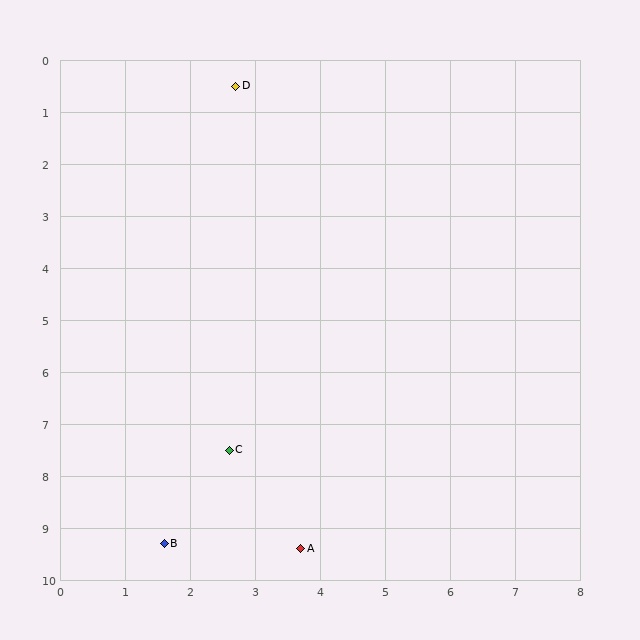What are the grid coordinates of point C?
Point C is at approximately (2.6, 7.5).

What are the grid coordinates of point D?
Point D is at approximately (2.7, 0.5).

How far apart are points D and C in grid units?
Points D and C are about 7.0 grid units apart.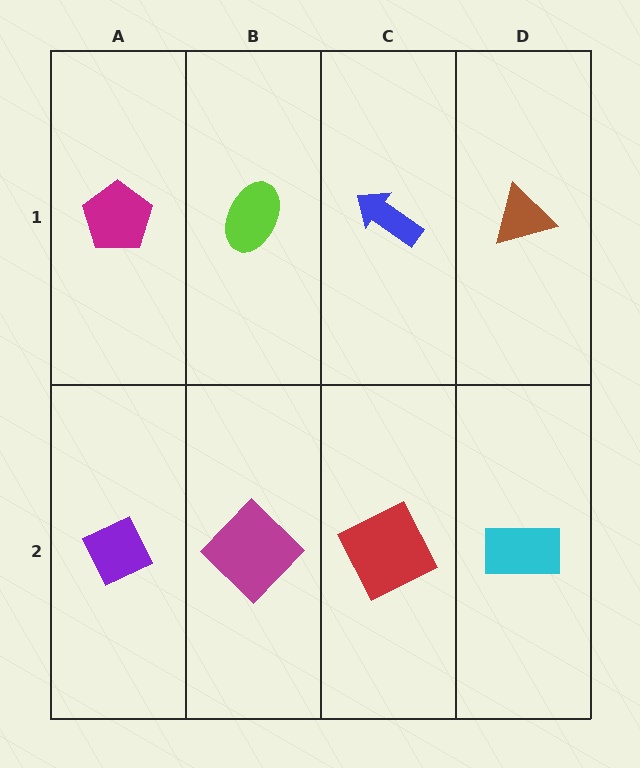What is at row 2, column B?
A magenta diamond.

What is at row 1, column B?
A lime ellipse.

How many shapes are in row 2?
4 shapes.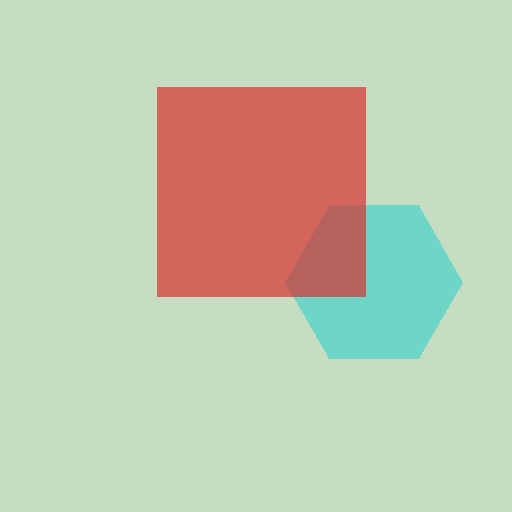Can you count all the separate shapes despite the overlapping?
Yes, there are 2 separate shapes.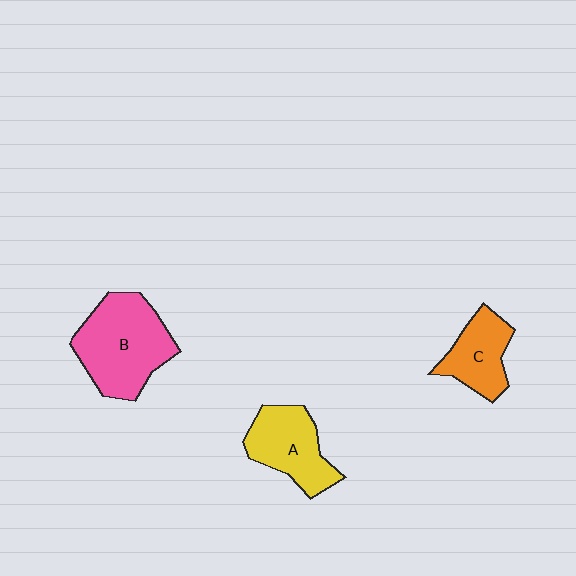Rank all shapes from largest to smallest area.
From largest to smallest: B (pink), A (yellow), C (orange).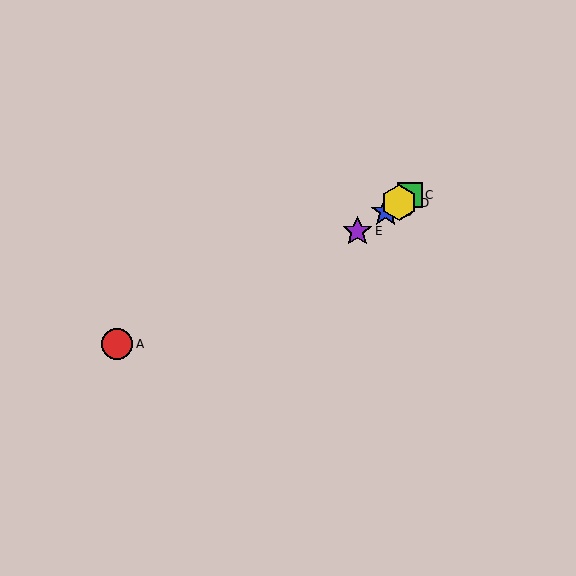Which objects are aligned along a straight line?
Objects B, C, D, E are aligned along a straight line.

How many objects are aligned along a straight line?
4 objects (B, C, D, E) are aligned along a straight line.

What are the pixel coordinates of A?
Object A is at (117, 344).